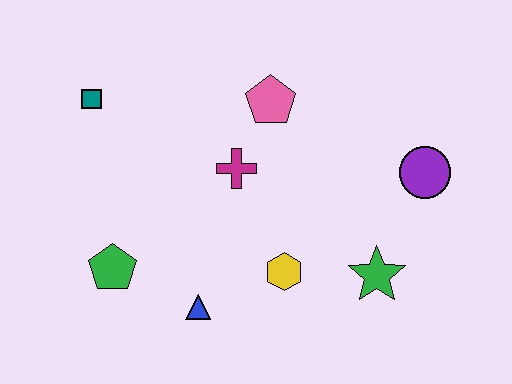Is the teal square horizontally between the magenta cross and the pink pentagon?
No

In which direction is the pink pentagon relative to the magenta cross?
The pink pentagon is above the magenta cross.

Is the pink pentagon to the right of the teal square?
Yes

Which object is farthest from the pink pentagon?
The green pentagon is farthest from the pink pentagon.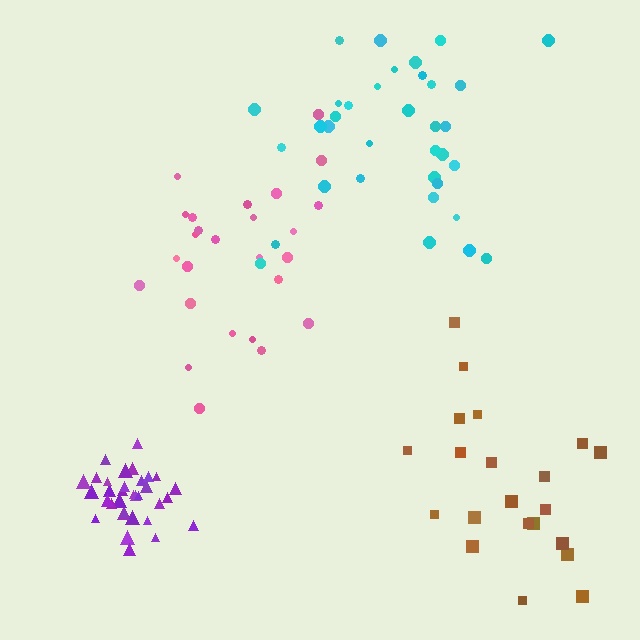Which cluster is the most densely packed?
Purple.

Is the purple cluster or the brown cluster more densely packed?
Purple.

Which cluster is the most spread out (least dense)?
Pink.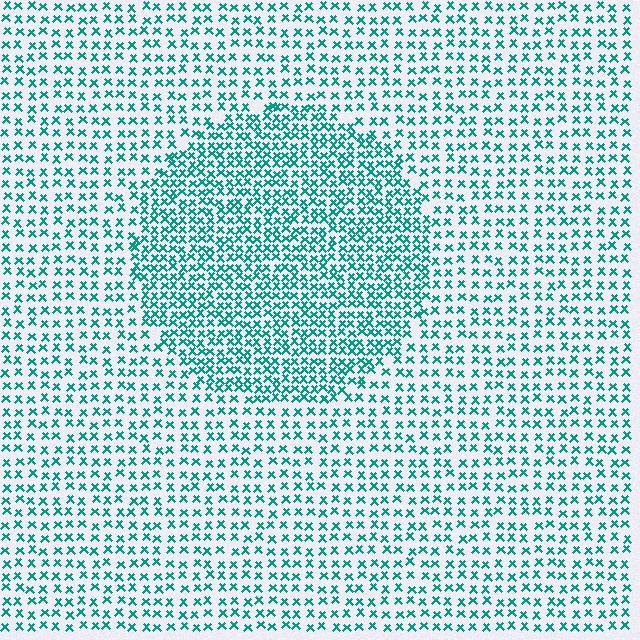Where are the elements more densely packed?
The elements are more densely packed inside the circle boundary.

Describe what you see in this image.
The image contains small teal elements arranged at two different densities. A circle-shaped region is visible where the elements are more densely packed than the surrounding area.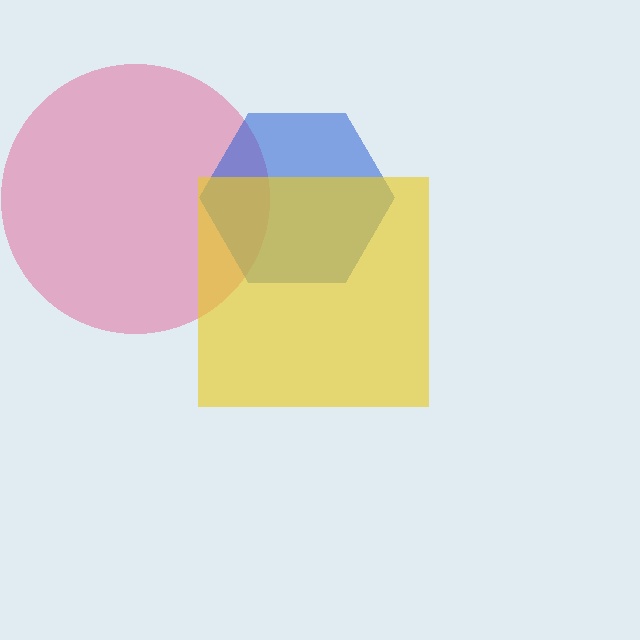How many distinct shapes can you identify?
There are 3 distinct shapes: a pink circle, a blue hexagon, a yellow square.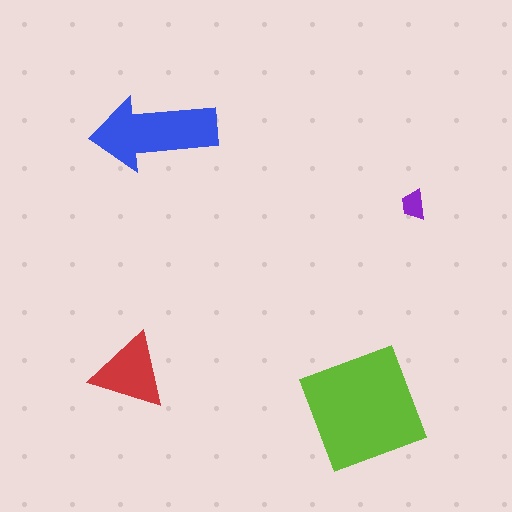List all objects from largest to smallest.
The lime square, the blue arrow, the red triangle, the purple trapezoid.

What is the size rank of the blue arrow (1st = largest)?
2nd.